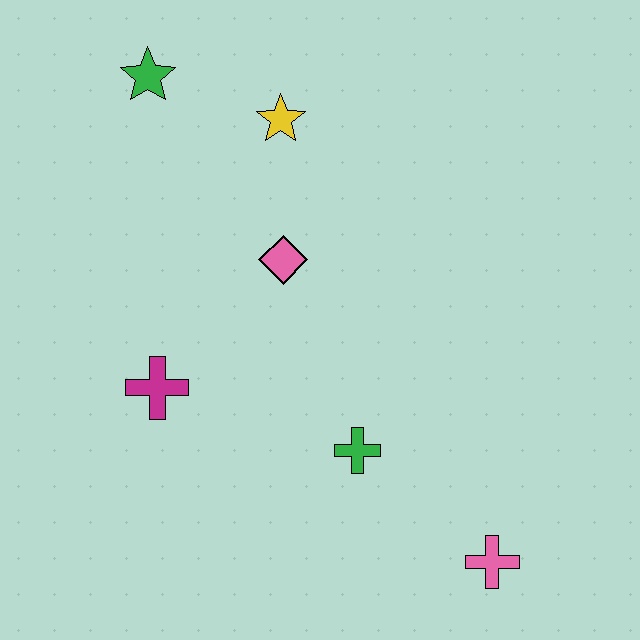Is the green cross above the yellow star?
No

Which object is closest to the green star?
The yellow star is closest to the green star.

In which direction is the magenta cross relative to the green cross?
The magenta cross is to the left of the green cross.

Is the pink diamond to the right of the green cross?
No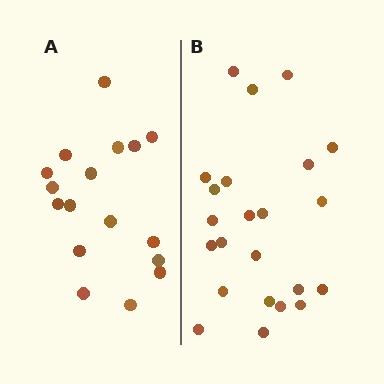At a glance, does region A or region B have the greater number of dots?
Region B (the right region) has more dots.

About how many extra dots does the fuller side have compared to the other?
Region B has about 6 more dots than region A.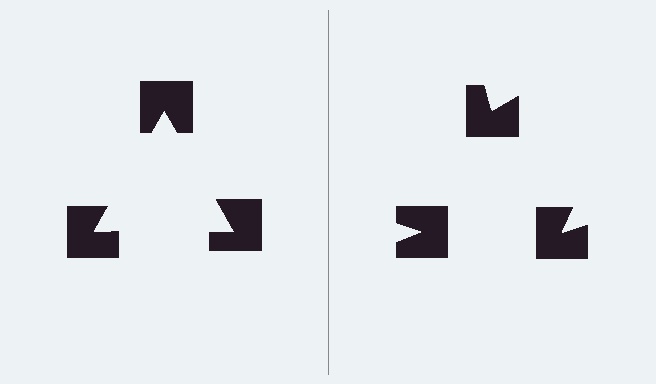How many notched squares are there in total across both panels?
6 — 3 on each side.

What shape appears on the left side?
An illusory triangle.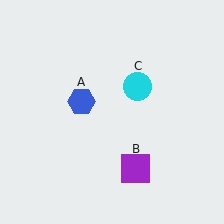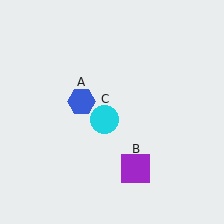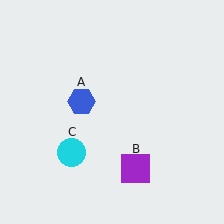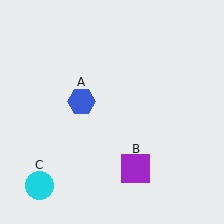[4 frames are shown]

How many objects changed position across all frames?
1 object changed position: cyan circle (object C).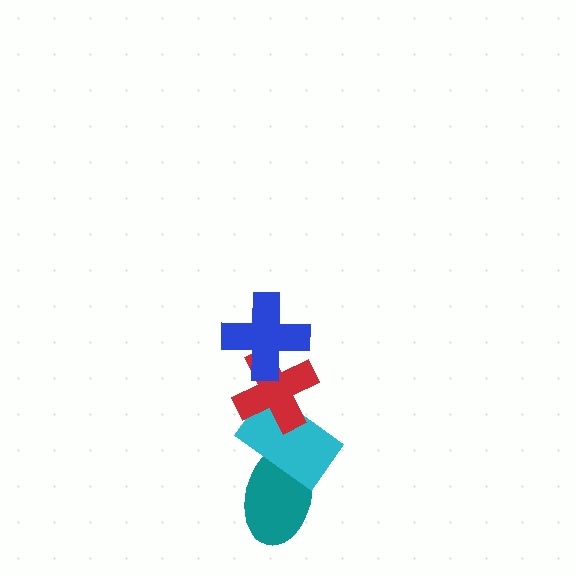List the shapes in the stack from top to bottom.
From top to bottom: the blue cross, the red cross, the cyan rectangle, the teal ellipse.